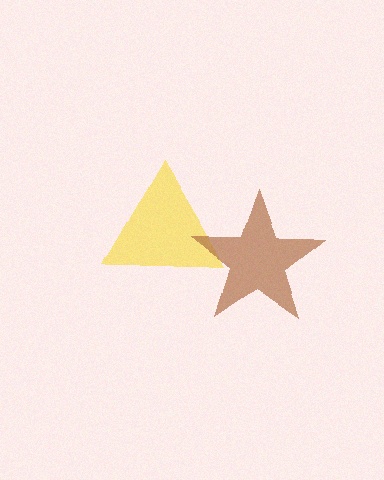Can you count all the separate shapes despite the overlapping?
Yes, there are 2 separate shapes.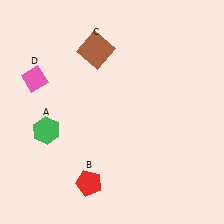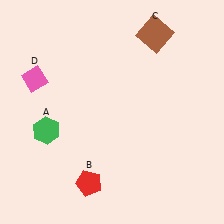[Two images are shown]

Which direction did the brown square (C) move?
The brown square (C) moved right.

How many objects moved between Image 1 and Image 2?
1 object moved between the two images.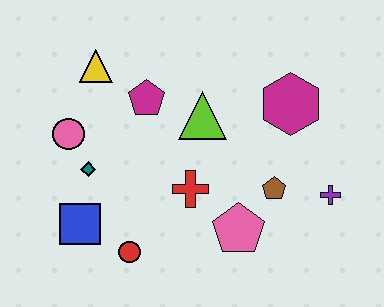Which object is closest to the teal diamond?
The pink circle is closest to the teal diamond.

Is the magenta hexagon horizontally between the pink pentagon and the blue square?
No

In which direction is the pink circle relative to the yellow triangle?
The pink circle is below the yellow triangle.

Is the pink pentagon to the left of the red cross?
No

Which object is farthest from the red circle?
The magenta hexagon is farthest from the red circle.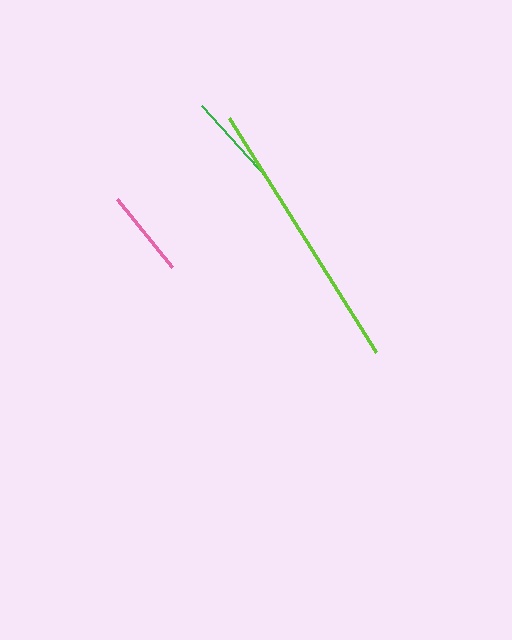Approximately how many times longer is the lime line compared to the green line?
The lime line is approximately 2.8 times the length of the green line.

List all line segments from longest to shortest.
From longest to shortest: lime, green, pink.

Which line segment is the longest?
The lime line is the longest at approximately 277 pixels.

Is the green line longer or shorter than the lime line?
The lime line is longer than the green line.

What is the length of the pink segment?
The pink segment is approximately 88 pixels long.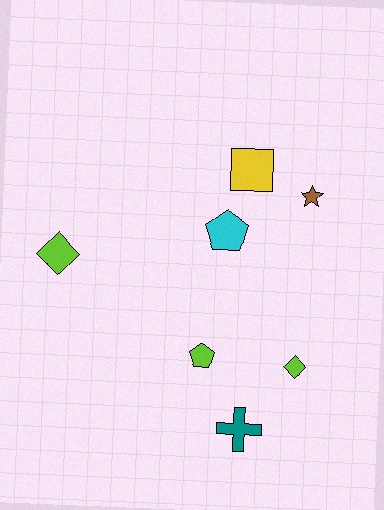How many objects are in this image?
There are 7 objects.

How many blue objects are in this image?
There are no blue objects.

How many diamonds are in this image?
There are 2 diamonds.